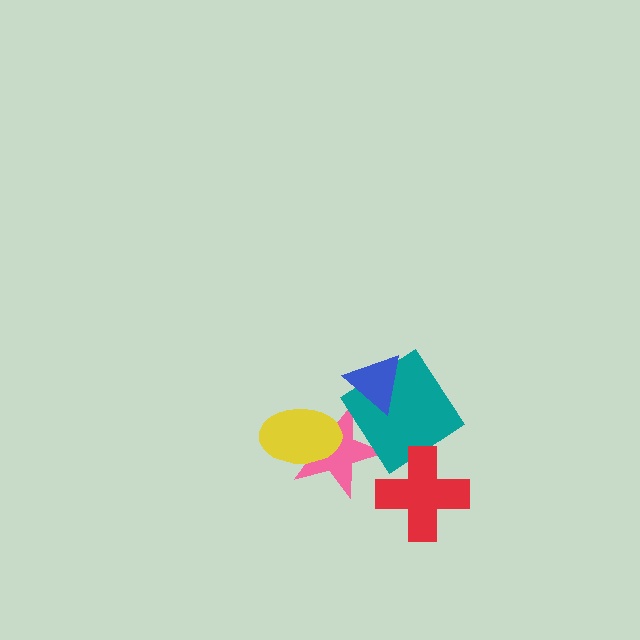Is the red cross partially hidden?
No, no other shape covers it.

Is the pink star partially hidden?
Yes, it is partially covered by another shape.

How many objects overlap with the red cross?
0 objects overlap with the red cross.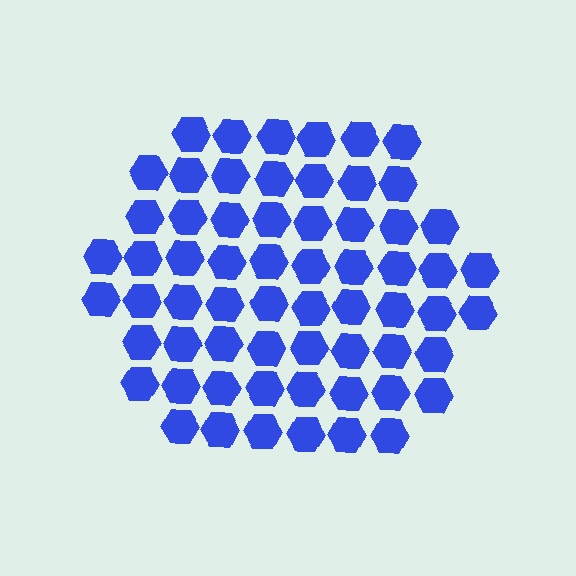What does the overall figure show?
The overall figure shows a hexagon.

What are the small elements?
The small elements are hexagons.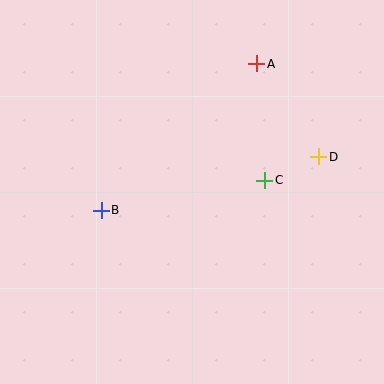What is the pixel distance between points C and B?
The distance between C and B is 166 pixels.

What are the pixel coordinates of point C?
Point C is at (265, 180).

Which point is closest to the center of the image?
Point C at (265, 180) is closest to the center.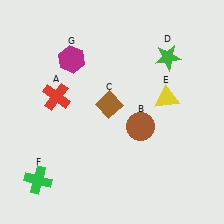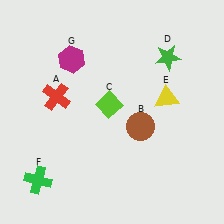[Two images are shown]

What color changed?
The diamond (C) changed from brown in Image 1 to lime in Image 2.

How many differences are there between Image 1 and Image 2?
There is 1 difference between the two images.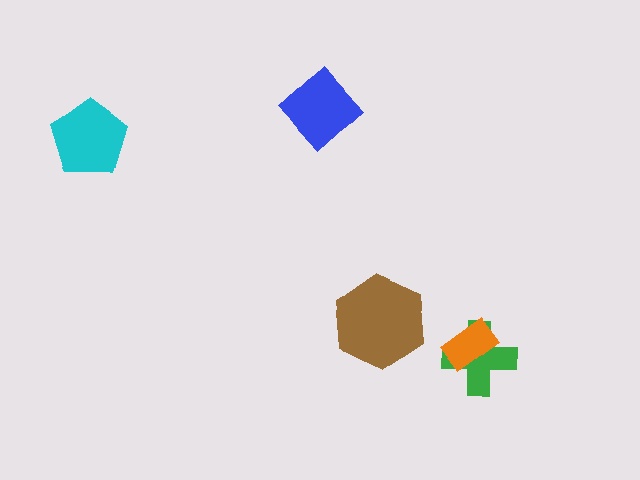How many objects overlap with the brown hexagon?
0 objects overlap with the brown hexagon.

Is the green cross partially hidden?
Yes, it is partially covered by another shape.